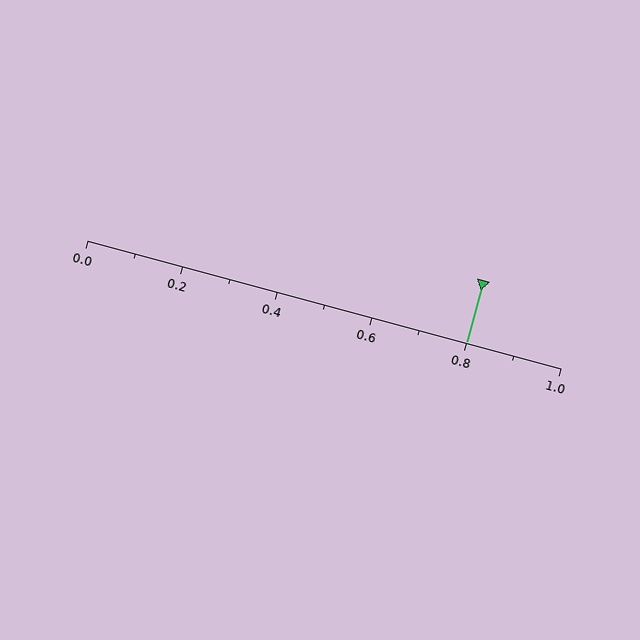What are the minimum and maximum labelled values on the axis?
The axis runs from 0.0 to 1.0.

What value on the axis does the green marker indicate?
The marker indicates approximately 0.8.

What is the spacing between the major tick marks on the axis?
The major ticks are spaced 0.2 apart.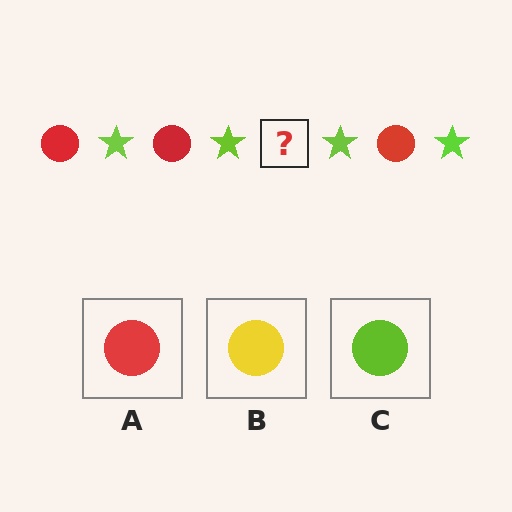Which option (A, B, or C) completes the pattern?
A.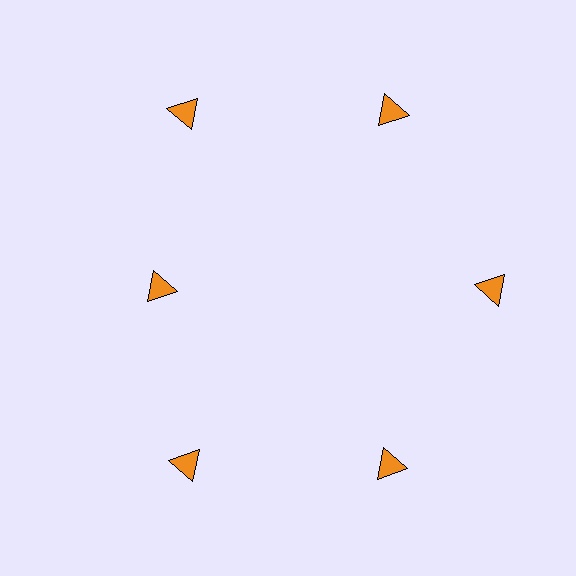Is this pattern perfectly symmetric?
No. The 6 orange triangles are arranged in a ring, but one element near the 9 o'clock position is pulled inward toward the center, breaking the 6-fold rotational symmetry.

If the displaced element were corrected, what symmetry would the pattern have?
It would have 6-fold rotational symmetry — the pattern would map onto itself every 60 degrees.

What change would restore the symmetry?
The symmetry would be restored by moving it outward, back onto the ring so that all 6 triangles sit at equal angles and equal distance from the center.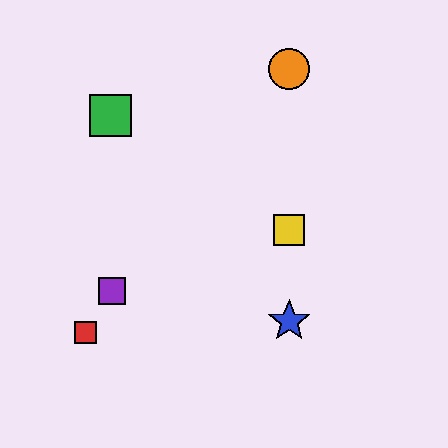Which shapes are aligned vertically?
The blue star, the yellow square, the orange circle are aligned vertically.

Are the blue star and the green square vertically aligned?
No, the blue star is at x≈289 and the green square is at x≈110.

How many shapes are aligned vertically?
3 shapes (the blue star, the yellow square, the orange circle) are aligned vertically.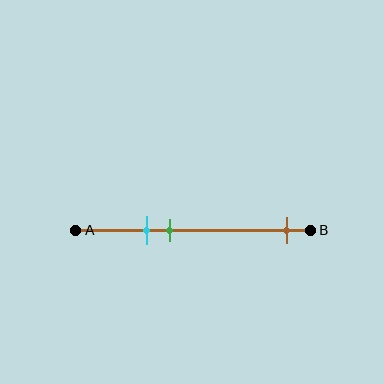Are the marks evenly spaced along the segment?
No, the marks are not evenly spaced.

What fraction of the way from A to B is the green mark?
The green mark is approximately 40% (0.4) of the way from A to B.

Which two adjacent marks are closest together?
The cyan and green marks are the closest adjacent pair.